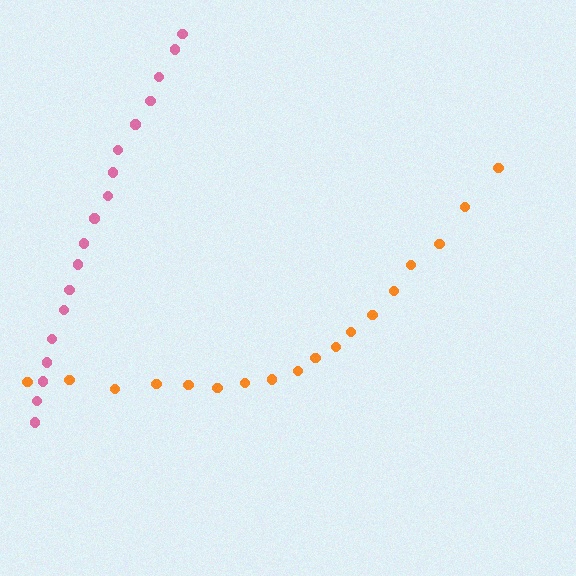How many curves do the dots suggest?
There are 2 distinct paths.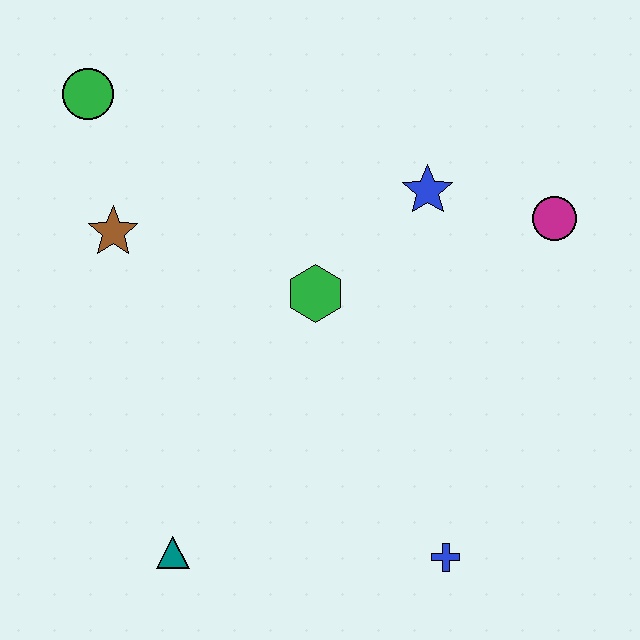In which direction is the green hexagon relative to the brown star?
The green hexagon is to the right of the brown star.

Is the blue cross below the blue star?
Yes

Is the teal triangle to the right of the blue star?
No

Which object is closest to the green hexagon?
The blue star is closest to the green hexagon.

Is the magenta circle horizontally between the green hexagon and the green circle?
No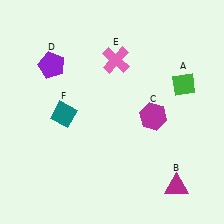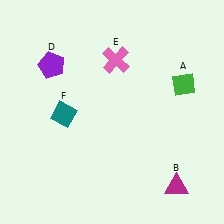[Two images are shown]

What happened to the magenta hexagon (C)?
The magenta hexagon (C) was removed in Image 2. It was in the bottom-right area of Image 1.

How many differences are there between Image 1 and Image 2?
There is 1 difference between the two images.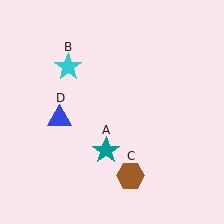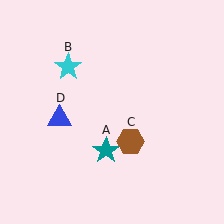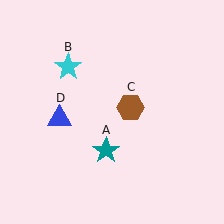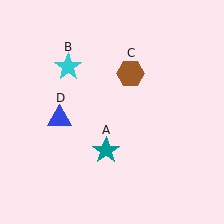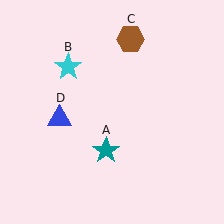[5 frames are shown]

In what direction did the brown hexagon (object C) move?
The brown hexagon (object C) moved up.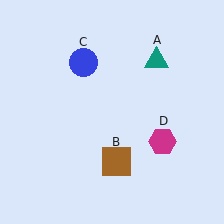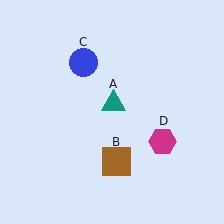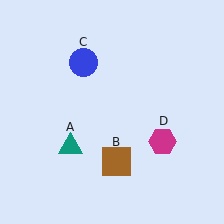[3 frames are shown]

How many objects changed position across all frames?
1 object changed position: teal triangle (object A).